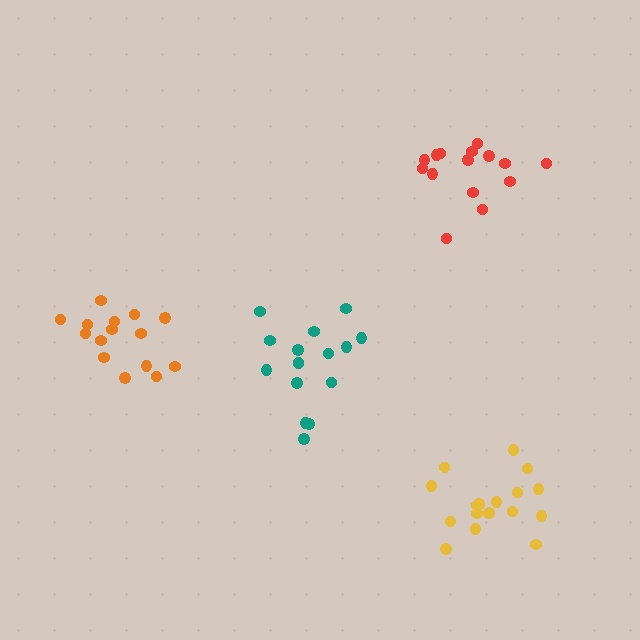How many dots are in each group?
Group 1: 15 dots, Group 2: 16 dots, Group 3: 17 dots, Group 4: 15 dots (63 total).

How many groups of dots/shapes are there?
There are 4 groups.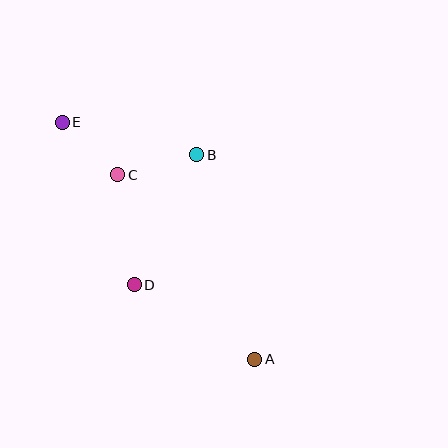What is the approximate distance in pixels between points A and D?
The distance between A and D is approximately 142 pixels.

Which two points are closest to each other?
Points C and E are closest to each other.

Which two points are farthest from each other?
Points A and E are farthest from each other.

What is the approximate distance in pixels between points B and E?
The distance between B and E is approximately 138 pixels.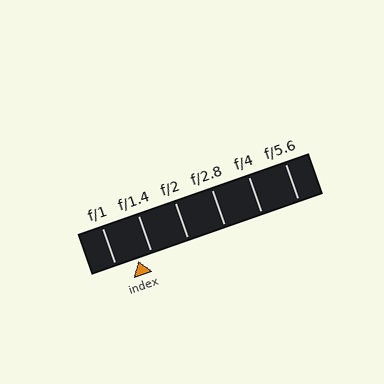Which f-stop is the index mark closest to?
The index mark is closest to f/1.4.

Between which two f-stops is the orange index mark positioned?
The index mark is between f/1 and f/1.4.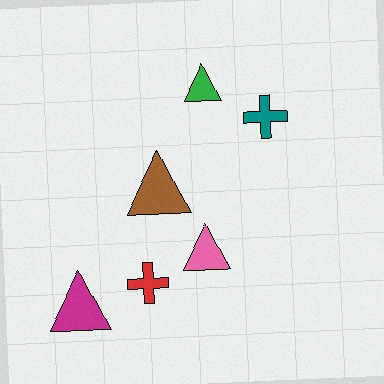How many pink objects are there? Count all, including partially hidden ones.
There is 1 pink object.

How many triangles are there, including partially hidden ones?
There are 4 triangles.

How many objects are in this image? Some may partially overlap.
There are 6 objects.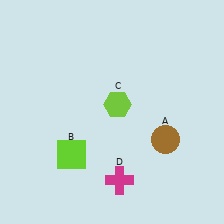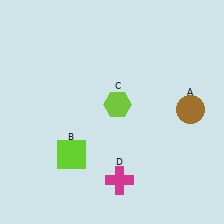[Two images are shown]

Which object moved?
The brown circle (A) moved up.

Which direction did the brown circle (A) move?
The brown circle (A) moved up.